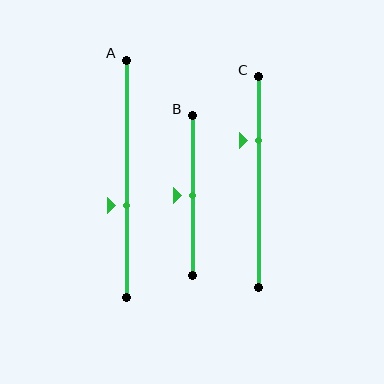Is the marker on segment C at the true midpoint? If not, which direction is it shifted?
No, the marker on segment C is shifted upward by about 20% of the segment length.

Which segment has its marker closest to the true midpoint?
Segment B has its marker closest to the true midpoint.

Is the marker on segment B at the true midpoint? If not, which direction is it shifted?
Yes, the marker on segment B is at the true midpoint.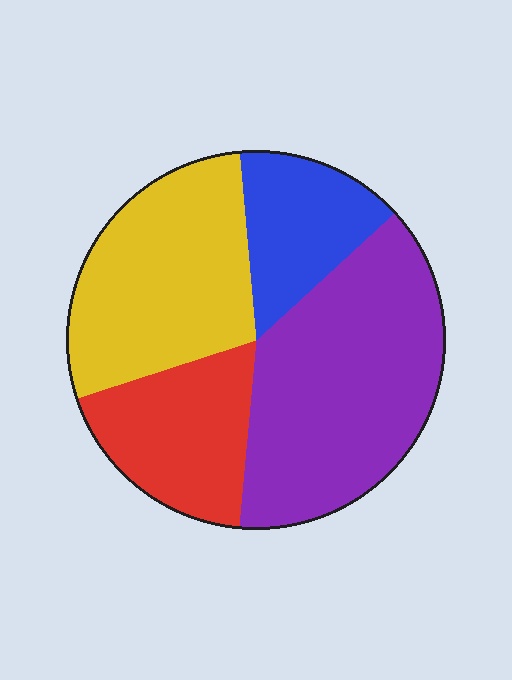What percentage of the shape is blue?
Blue covers roughly 15% of the shape.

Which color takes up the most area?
Purple, at roughly 40%.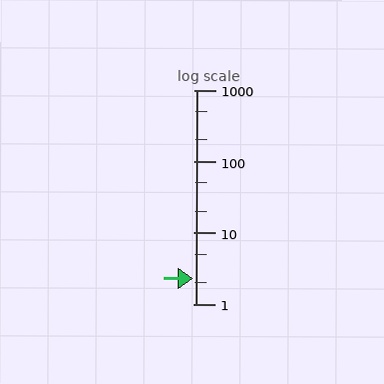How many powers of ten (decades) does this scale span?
The scale spans 3 decades, from 1 to 1000.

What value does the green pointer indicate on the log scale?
The pointer indicates approximately 2.3.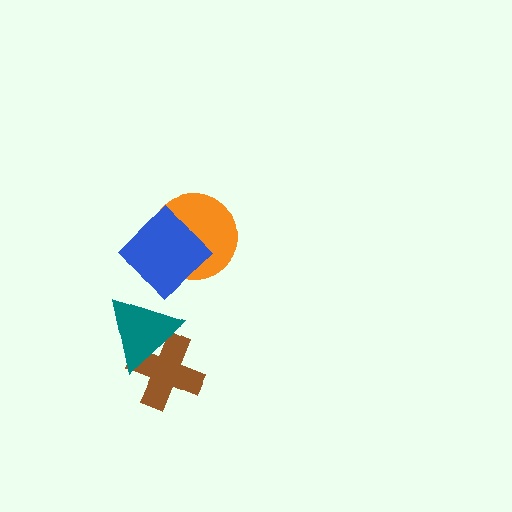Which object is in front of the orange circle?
The blue diamond is in front of the orange circle.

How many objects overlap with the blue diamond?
1 object overlaps with the blue diamond.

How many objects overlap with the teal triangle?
1 object overlaps with the teal triangle.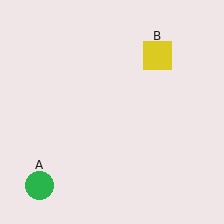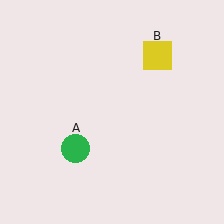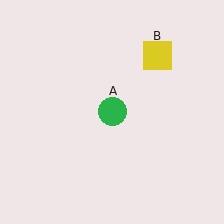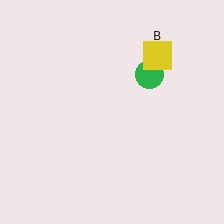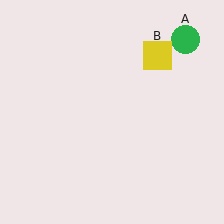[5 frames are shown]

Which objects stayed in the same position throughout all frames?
Yellow square (object B) remained stationary.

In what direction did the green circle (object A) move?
The green circle (object A) moved up and to the right.